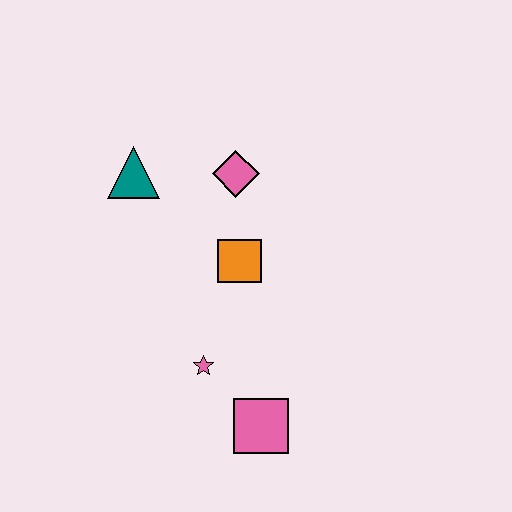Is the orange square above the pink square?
Yes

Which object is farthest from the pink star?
The teal triangle is farthest from the pink star.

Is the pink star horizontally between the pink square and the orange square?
No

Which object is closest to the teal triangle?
The pink diamond is closest to the teal triangle.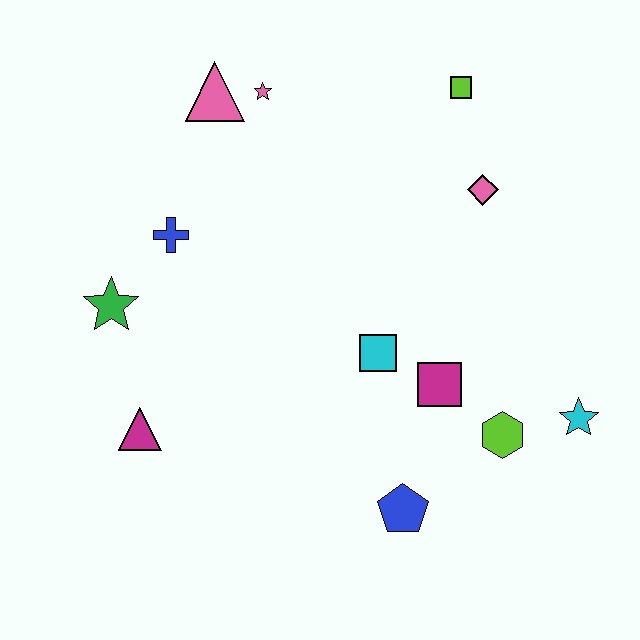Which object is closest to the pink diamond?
The lime square is closest to the pink diamond.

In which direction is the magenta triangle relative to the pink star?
The magenta triangle is below the pink star.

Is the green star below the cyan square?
No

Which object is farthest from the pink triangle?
The cyan star is farthest from the pink triangle.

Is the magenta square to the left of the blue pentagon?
No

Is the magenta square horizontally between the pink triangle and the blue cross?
No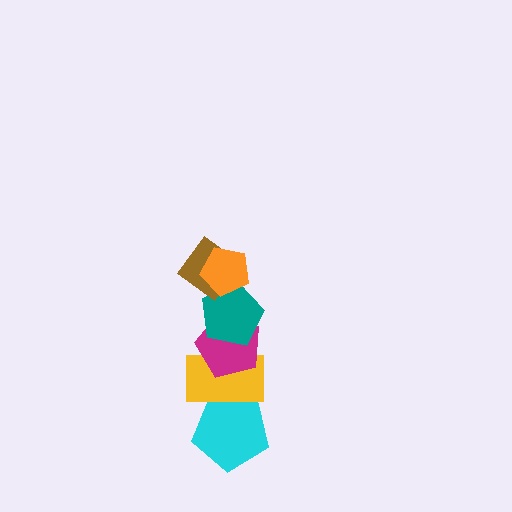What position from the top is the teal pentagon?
The teal pentagon is 3rd from the top.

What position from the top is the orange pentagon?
The orange pentagon is 1st from the top.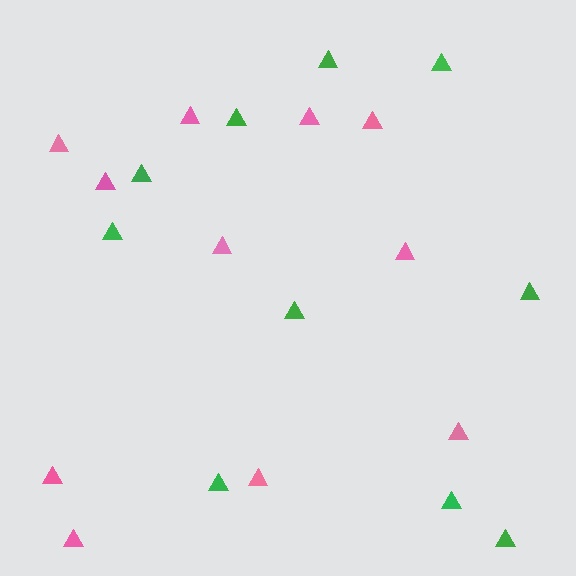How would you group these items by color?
There are 2 groups: one group of green triangles (10) and one group of pink triangles (11).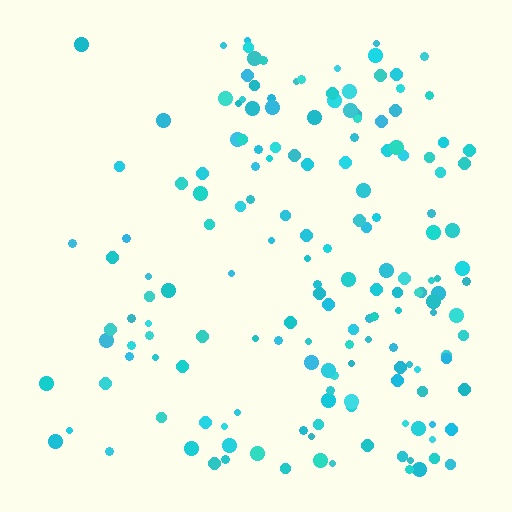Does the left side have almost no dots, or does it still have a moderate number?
Still a moderate number, just noticeably fewer than the right.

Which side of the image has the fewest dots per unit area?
The left.